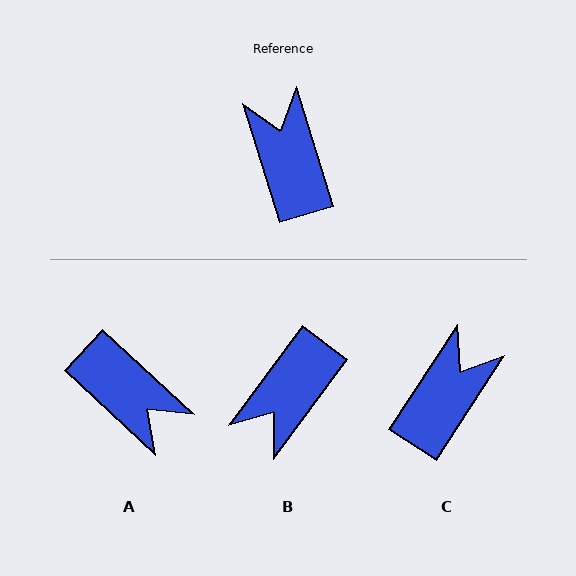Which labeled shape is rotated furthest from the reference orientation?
A, about 150 degrees away.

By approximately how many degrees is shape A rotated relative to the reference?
Approximately 150 degrees clockwise.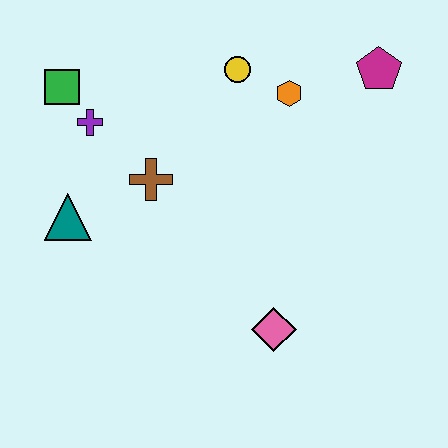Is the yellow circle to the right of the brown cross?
Yes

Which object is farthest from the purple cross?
The magenta pentagon is farthest from the purple cross.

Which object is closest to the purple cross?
The green square is closest to the purple cross.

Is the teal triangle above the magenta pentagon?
No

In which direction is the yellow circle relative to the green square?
The yellow circle is to the right of the green square.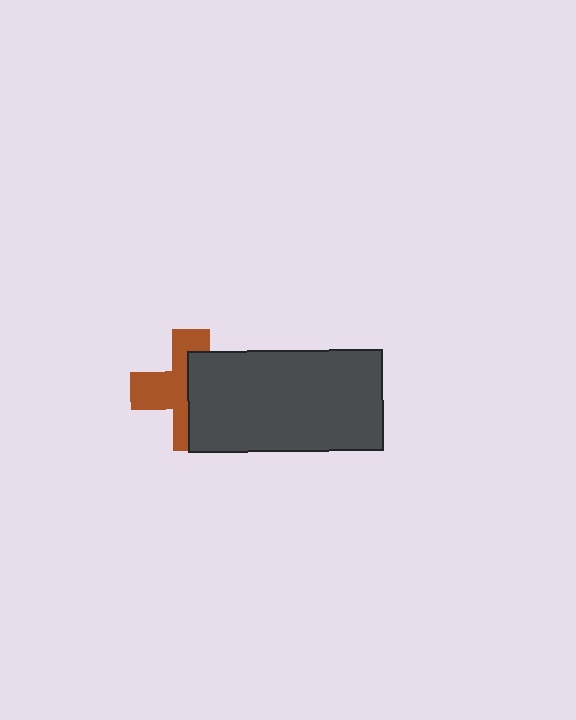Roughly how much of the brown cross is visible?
About half of it is visible (roughly 52%).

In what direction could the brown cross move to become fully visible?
The brown cross could move left. That would shift it out from behind the dark gray rectangle entirely.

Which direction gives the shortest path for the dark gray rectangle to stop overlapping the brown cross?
Moving right gives the shortest separation.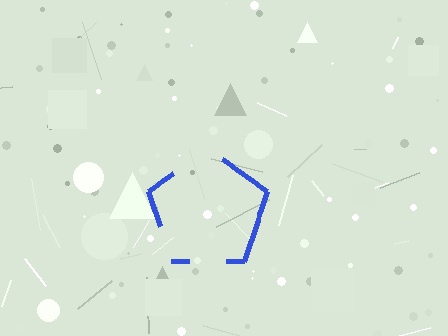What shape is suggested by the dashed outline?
The dashed outline suggests a pentagon.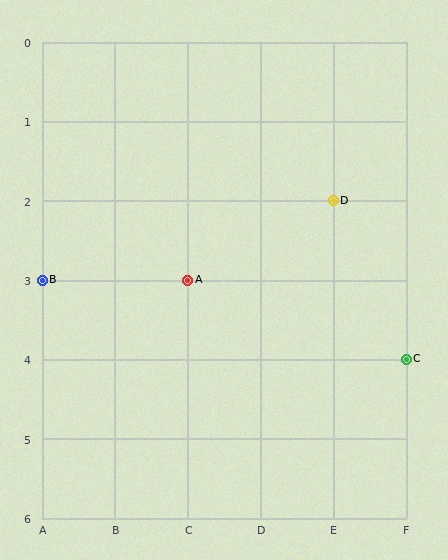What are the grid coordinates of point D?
Point D is at grid coordinates (E, 2).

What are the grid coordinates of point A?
Point A is at grid coordinates (C, 3).